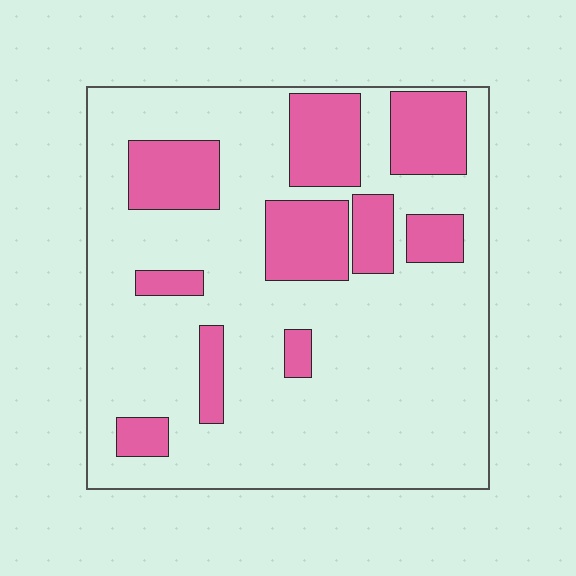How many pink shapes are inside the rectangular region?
10.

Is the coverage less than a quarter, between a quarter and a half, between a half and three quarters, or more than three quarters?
Less than a quarter.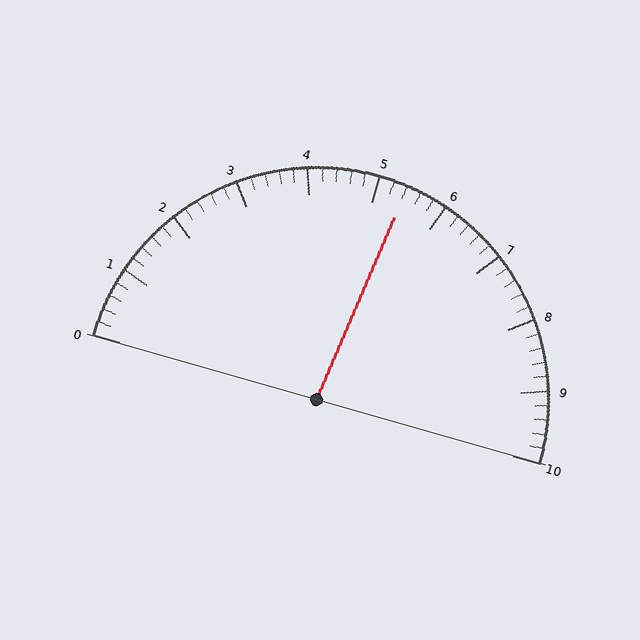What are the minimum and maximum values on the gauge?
The gauge ranges from 0 to 10.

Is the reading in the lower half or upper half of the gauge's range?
The reading is in the upper half of the range (0 to 10).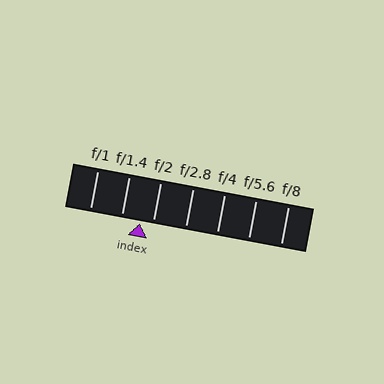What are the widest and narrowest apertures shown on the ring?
The widest aperture shown is f/1 and the narrowest is f/8.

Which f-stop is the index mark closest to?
The index mark is closest to f/2.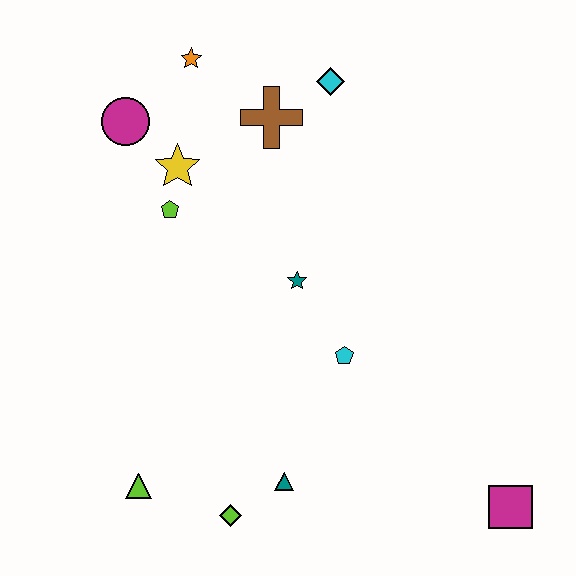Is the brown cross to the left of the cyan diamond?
Yes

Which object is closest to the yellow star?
The lime pentagon is closest to the yellow star.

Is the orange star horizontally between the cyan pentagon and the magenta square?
No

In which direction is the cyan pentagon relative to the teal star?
The cyan pentagon is below the teal star.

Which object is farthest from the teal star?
The magenta square is farthest from the teal star.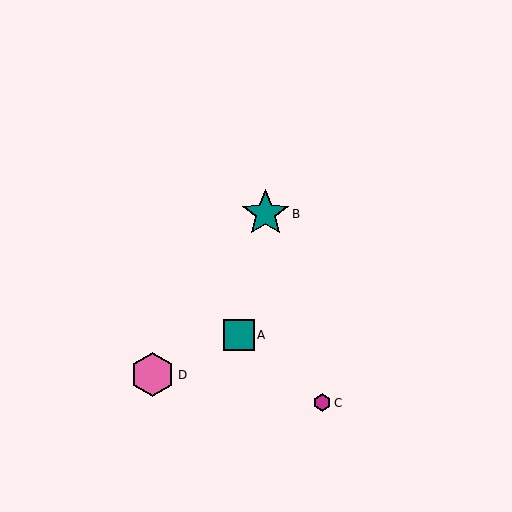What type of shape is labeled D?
Shape D is a pink hexagon.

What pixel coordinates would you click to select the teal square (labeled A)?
Click at (239, 335) to select the teal square A.